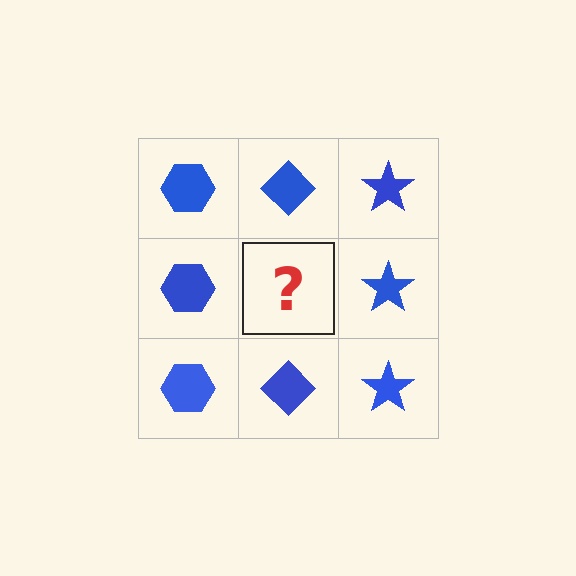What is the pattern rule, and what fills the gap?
The rule is that each column has a consistent shape. The gap should be filled with a blue diamond.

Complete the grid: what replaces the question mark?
The question mark should be replaced with a blue diamond.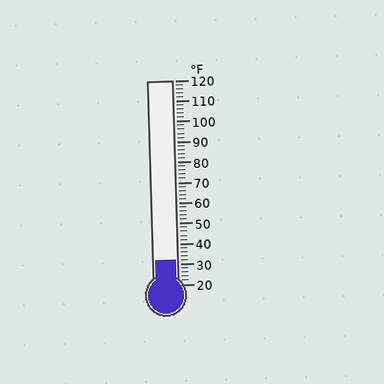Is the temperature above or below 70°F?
The temperature is below 70°F.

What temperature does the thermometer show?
The thermometer shows approximately 32°F.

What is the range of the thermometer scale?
The thermometer scale ranges from 20°F to 120°F.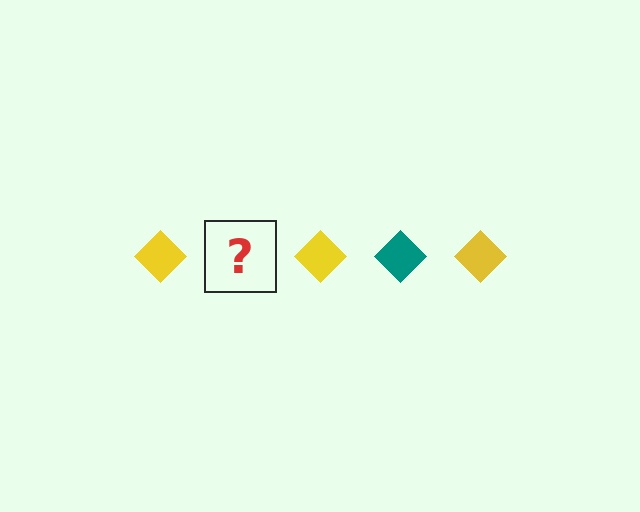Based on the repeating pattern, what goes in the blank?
The blank should be a teal diamond.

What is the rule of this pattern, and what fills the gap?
The rule is that the pattern cycles through yellow, teal diamonds. The gap should be filled with a teal diamond.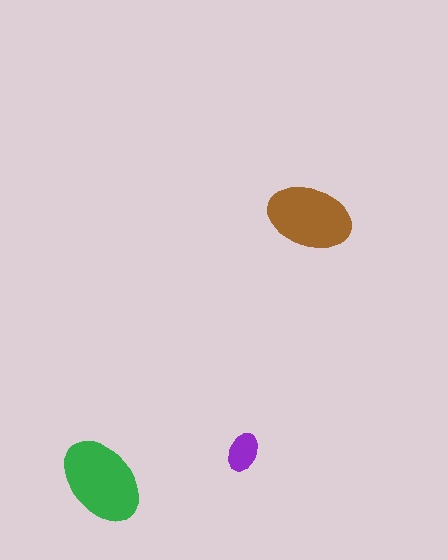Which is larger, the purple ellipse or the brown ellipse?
The brown one.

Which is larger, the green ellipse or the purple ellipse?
The green one.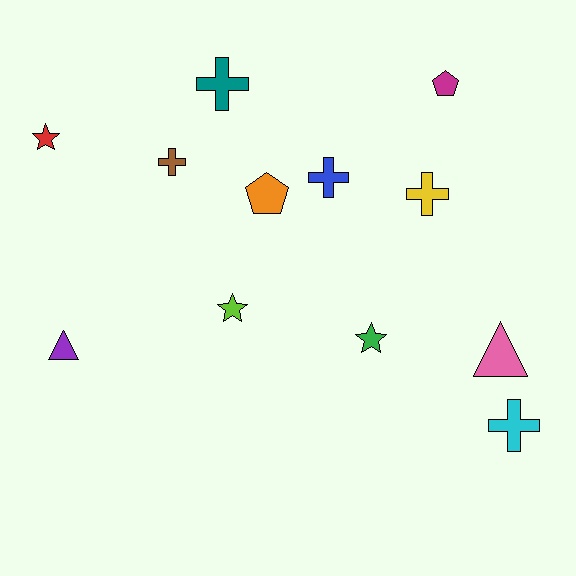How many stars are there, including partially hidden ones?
There are 3 stars.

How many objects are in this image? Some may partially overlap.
There are 12 objects.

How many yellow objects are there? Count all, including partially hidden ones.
There is 1 yellow object.